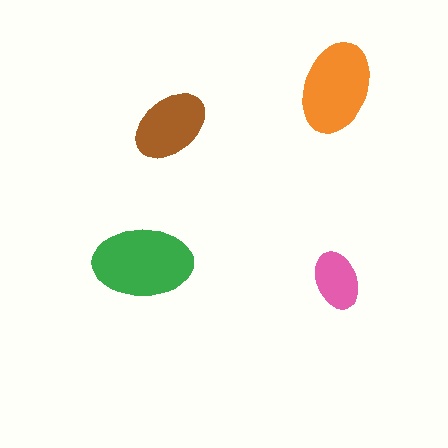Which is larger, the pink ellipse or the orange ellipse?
The orange one.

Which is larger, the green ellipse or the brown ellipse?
The green one.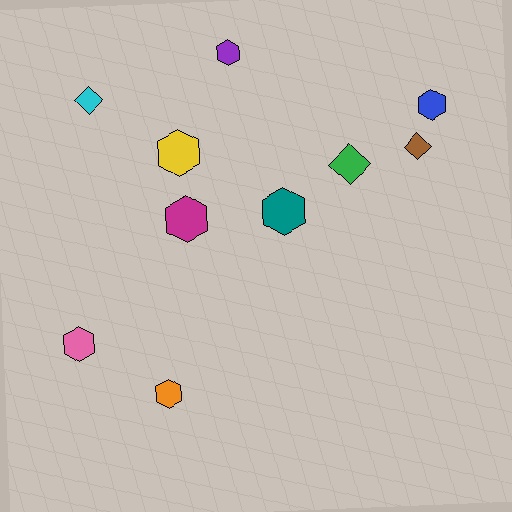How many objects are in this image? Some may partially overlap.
There are 10 objects.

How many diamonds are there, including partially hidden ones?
There are 3 diamonds.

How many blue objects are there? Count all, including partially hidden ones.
There is 1 blue object.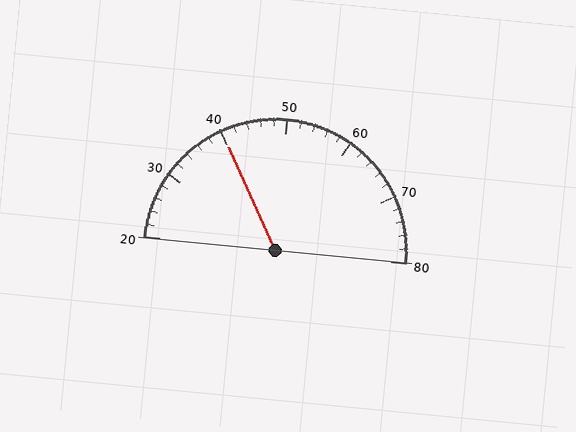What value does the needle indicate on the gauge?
The needle indicates approximately 40.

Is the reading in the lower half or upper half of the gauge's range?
The reading is in the lower half of the range (20 to 80).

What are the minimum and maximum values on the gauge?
The gauge ranges from 20 to 80.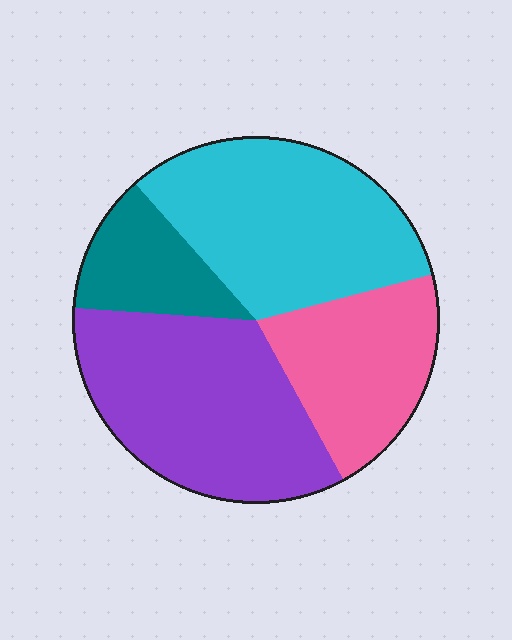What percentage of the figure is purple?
Purple covers about 35% of the figure.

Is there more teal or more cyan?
Cyan.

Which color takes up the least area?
Teal, at roughly 10%.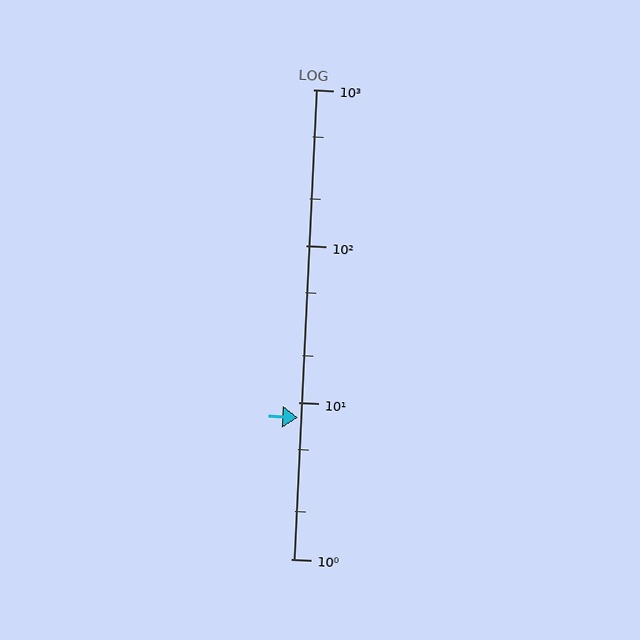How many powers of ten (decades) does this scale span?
The scale spans 3 decades, from 1 to 1000.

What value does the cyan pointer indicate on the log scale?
The pointer indicates approximately 8.